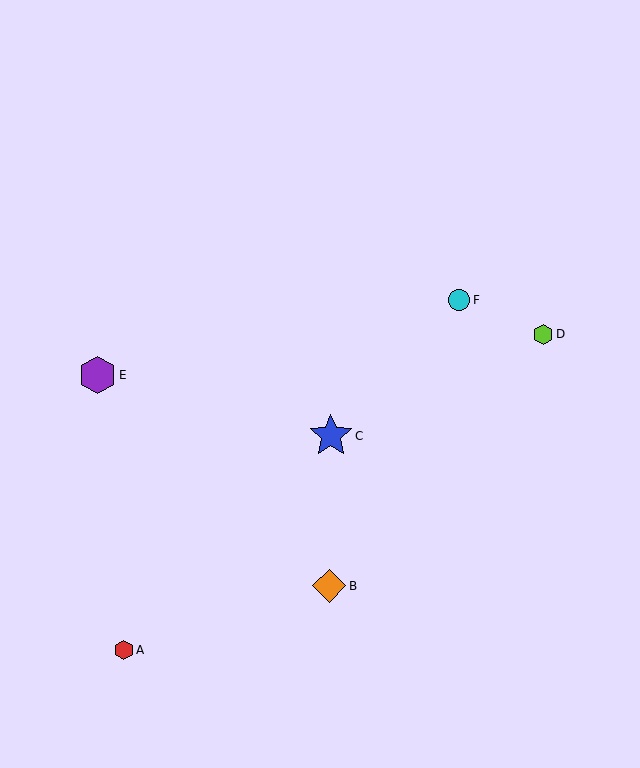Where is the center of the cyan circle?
The center of the cyan circle is at (459, 300).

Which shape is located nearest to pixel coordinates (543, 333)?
The lime hexagon (labeled D) at (543, 334) is nearest to that location.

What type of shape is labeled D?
Shape D is a lime hexagon.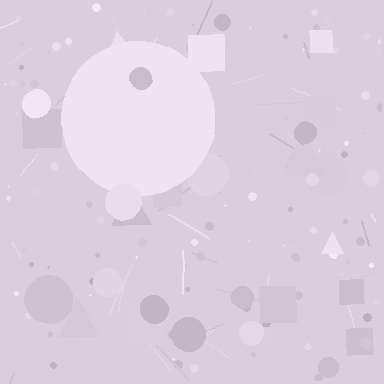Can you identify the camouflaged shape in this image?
The camouflaged shape is a circle.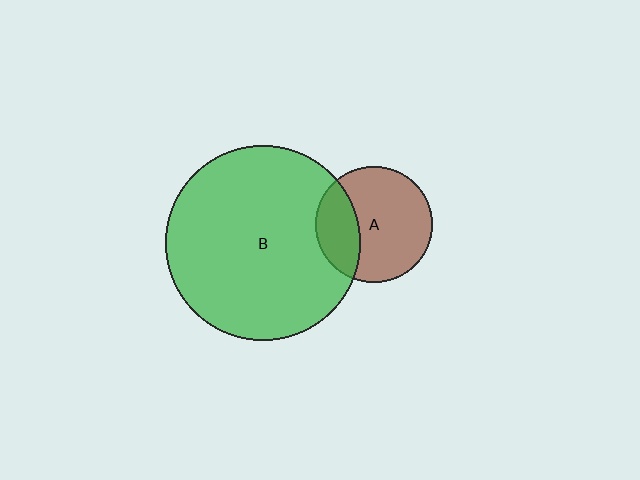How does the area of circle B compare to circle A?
Approximately 2.8 times.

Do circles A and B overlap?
Yes.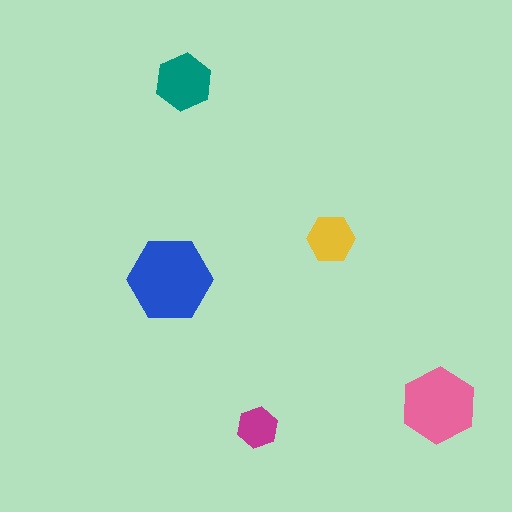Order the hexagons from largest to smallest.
the blue one, the pink one, the teal one, the yellow one, the magenta one.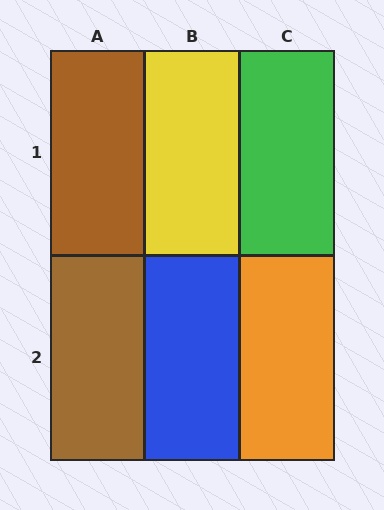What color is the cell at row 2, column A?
Brown.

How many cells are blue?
1 cell is blue.